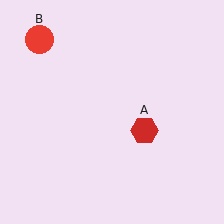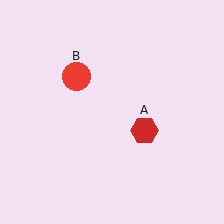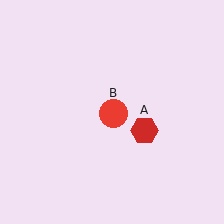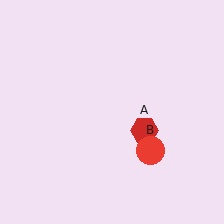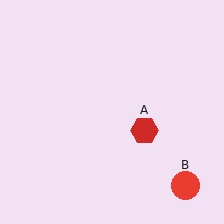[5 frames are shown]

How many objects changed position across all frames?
1 object changed position: red circle (object B).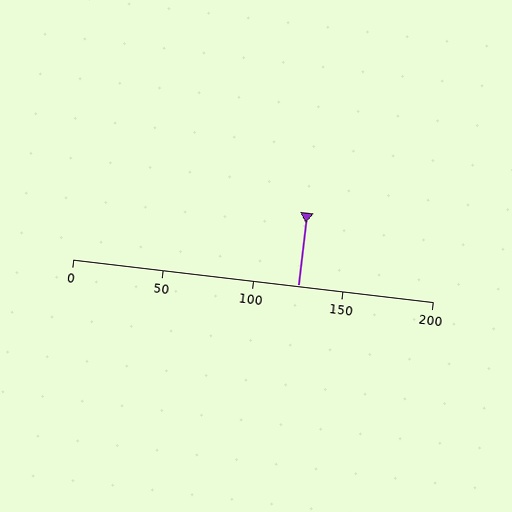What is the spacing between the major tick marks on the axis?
The major ticks are spaced 50 apart.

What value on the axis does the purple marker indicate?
The marker indicates approximately 125.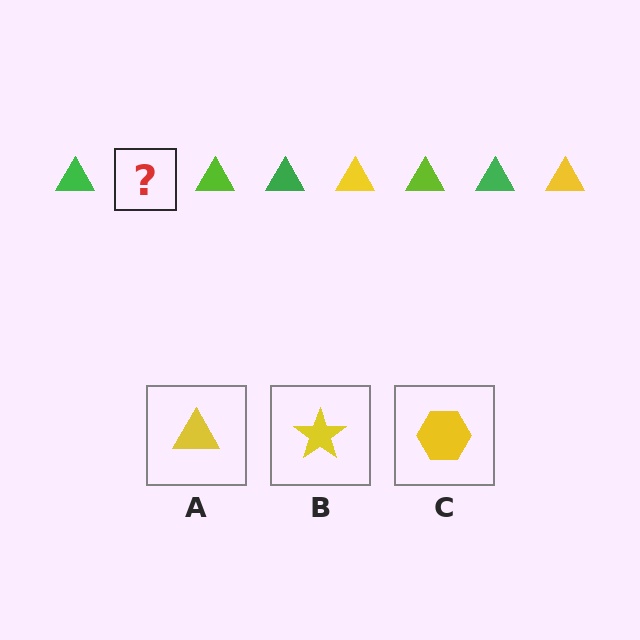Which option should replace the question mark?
Option A.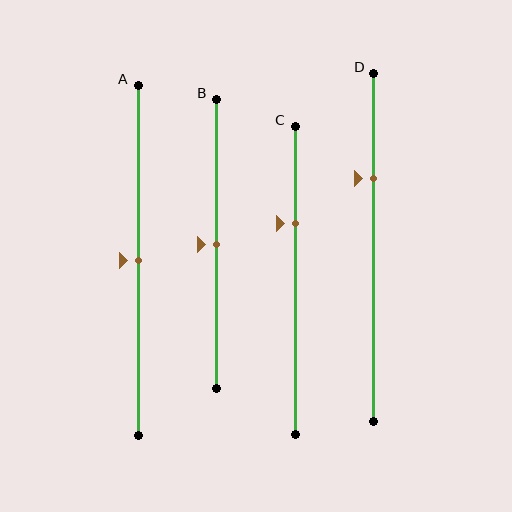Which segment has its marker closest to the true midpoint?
Segment A has its marker closest to the true midpoint.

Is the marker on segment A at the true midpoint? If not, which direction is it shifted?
Yes, the marker on segment A is at the true midpoint.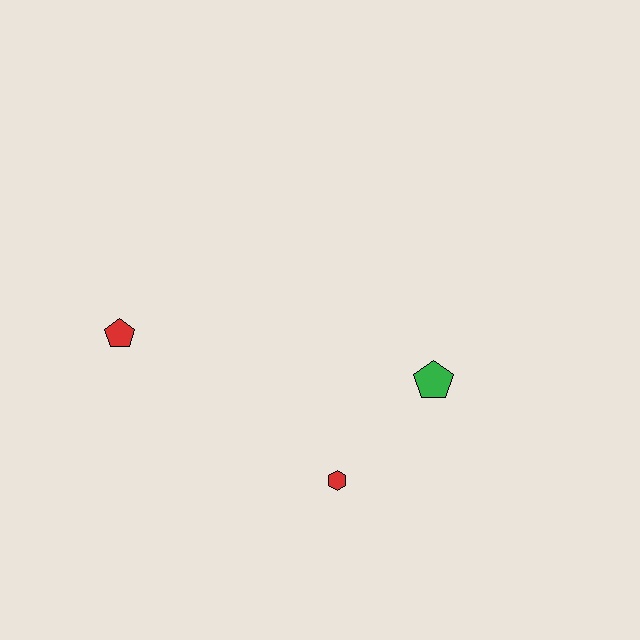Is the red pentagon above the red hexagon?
Yes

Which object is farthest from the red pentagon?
The green pentagon is farthest from the red pentagon.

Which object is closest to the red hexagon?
The green pentagon is closest to the red hexagon.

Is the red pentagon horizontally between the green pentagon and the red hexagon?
No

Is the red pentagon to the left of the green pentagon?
Yes